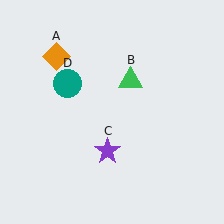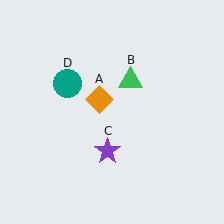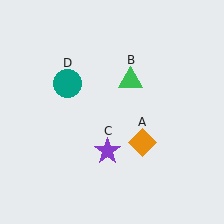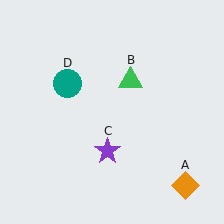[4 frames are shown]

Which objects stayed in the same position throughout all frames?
Green triangle (object B) and purple star (object C) and teal circle (object D) remained stationary.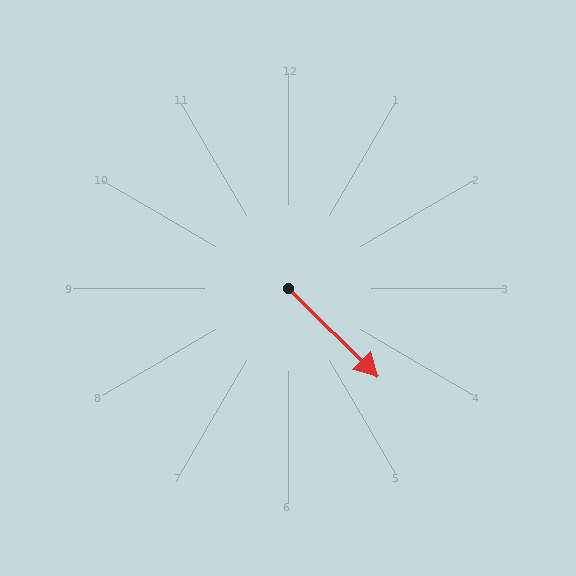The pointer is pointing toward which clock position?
Roughly 4 o'clock.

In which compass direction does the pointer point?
Southeast.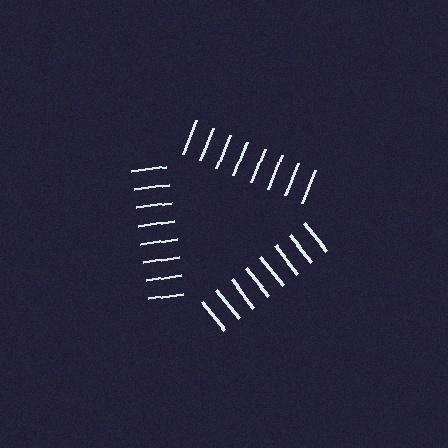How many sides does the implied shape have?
3 sides — the line-ends trace a triangle.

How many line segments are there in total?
24 — 8 along each of the 3 edges.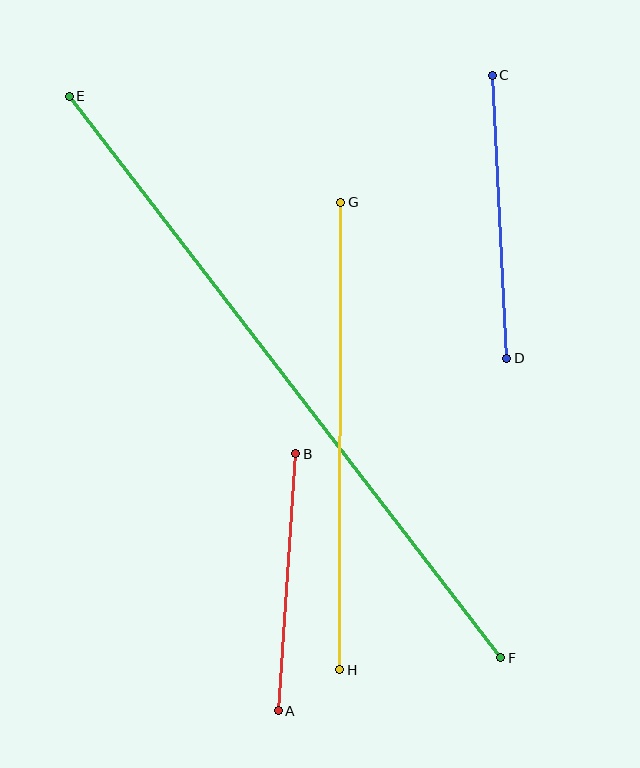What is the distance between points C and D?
The distance is approximately 283 pixels.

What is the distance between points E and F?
The distance is approximately 708 pixels.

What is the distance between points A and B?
The distance is approximately 258 pixels.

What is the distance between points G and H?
The distance is approximately 467 pixels.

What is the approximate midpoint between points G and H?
The midpoint is at approximately (340, 436) pixels.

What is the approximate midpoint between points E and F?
The midpoint is at approximately (285, 377) pixels.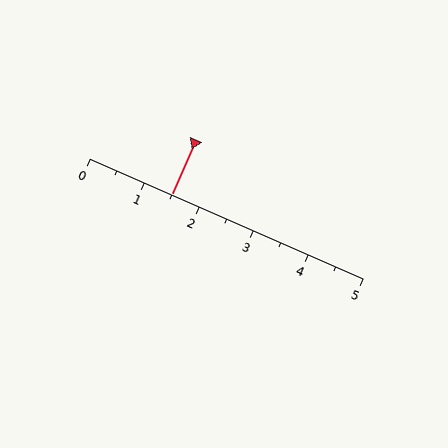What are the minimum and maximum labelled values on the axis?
The axis runs from 0 to 5.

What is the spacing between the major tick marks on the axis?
The major ticks are spaced 1 apart.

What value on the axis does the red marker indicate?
The marker indicates approximately 1.5.